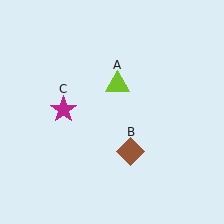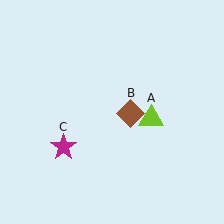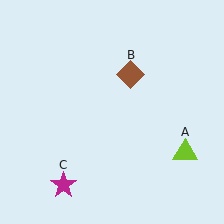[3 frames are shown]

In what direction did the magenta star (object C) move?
The magenta star (object C) moved down.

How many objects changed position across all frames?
3 objects changed position: lime triangle (object A), brown diamond (object B), magenta star (object C).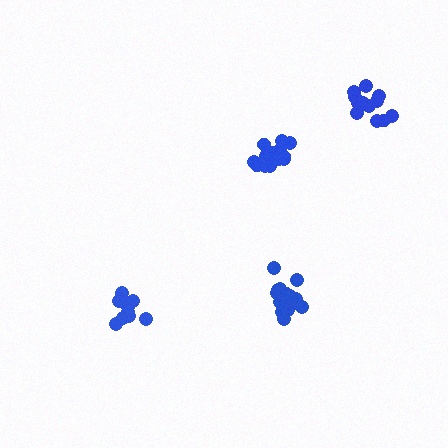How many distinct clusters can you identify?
There are 4 distinct clusters.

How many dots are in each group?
Group 1: 13 dots, Group 2: 12 dots, Group 3: 16 dots, Group 4: 18 dots (59 total).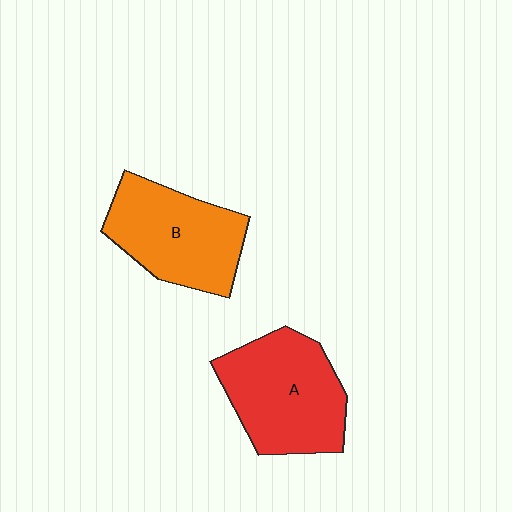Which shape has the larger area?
Shape A (red).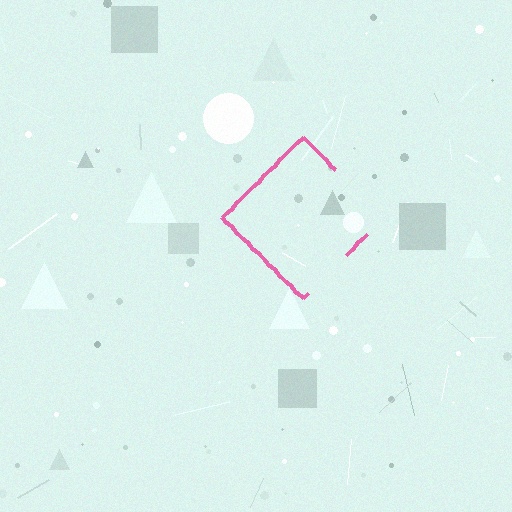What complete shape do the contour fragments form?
The contour fragments form a diamond.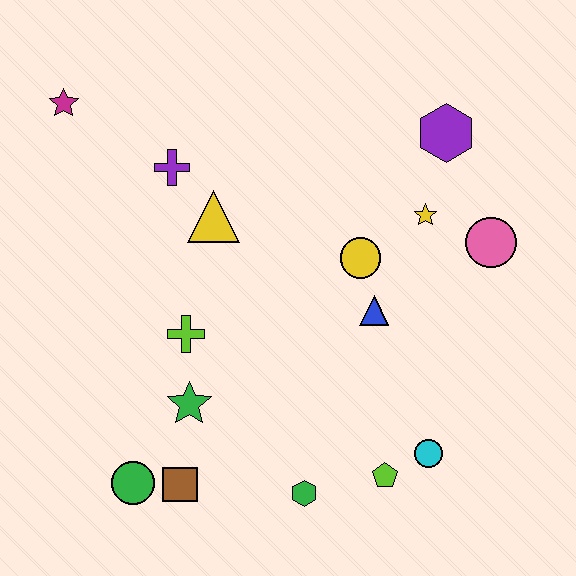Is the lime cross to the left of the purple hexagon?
Yes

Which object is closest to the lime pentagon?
The cyan circle is closest to the lime pentagon.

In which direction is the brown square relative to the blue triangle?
The brown square is to the left of the blue triangle.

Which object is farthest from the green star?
The purple hexagon is farthest from the green star.